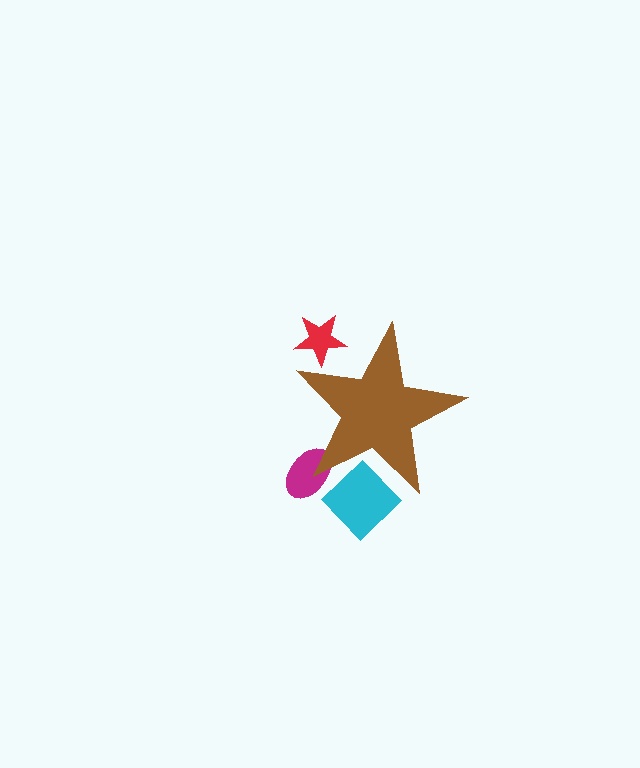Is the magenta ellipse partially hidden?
Yes, the magenta ellipse is partially hidden behind the brown star.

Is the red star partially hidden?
Yes, the red star is partially hidden behind the brown star.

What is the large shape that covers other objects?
A brown star.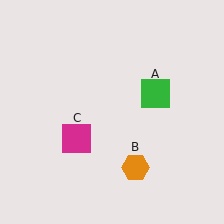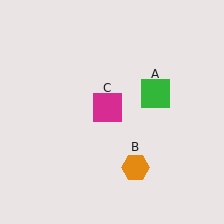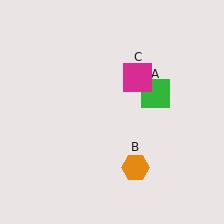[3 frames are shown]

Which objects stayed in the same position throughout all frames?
Green square (object A) and orange hexagon (object B) remained stationary.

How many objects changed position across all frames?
1 object changed position: magenta square (object C).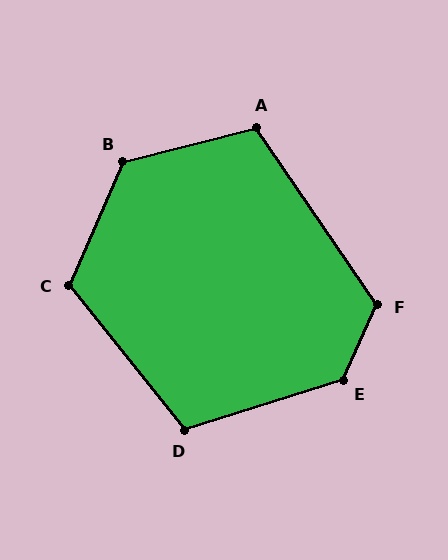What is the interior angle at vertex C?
Approximately 118 degrees (obtuse).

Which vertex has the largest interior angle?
E, at approximately 132 degrees.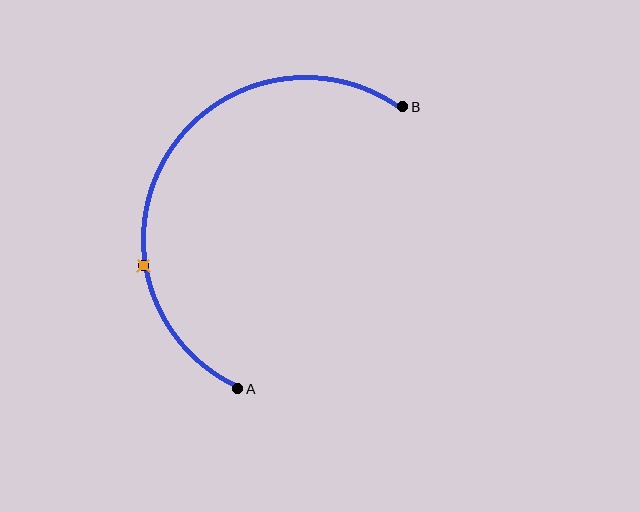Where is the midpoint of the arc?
The arc midpoint is the point on the curve farthest from the straight line joining A and B. It sits to the left of that line.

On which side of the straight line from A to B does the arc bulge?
The arc bulges to the left of the straight line connecting A and B.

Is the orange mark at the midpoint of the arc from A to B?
No. The orange mark lies on the arc but is closer to endpoint A. The arc midpoint would be at the point on the curve equidistant along the arc from both A and B.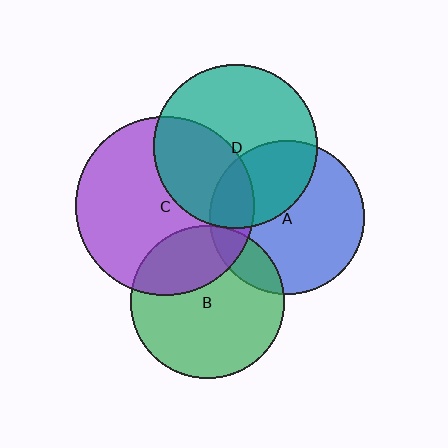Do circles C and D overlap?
Yes.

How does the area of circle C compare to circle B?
Approximately 1.4 times.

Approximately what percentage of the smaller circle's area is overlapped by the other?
Approximately 40%.